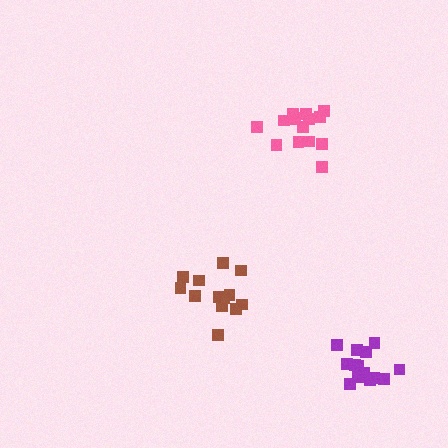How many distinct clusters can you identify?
There are 3 distinct clusters.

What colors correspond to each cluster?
The clusters are colored: pink, brown, purple.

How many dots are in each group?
Group 1: 15 dots, Group 2: 13 dots, Group 3: 14 dots (42 total).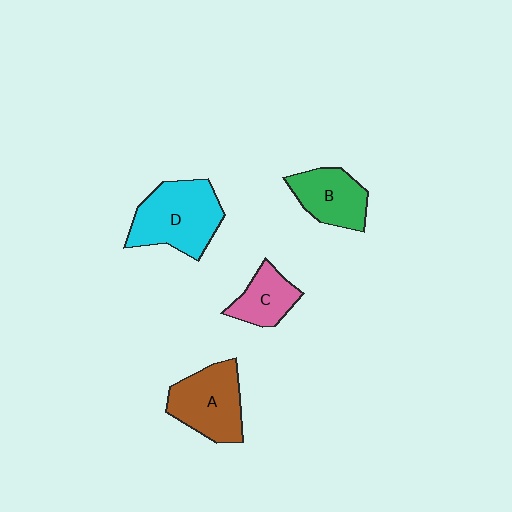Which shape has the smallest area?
Shape C (pink).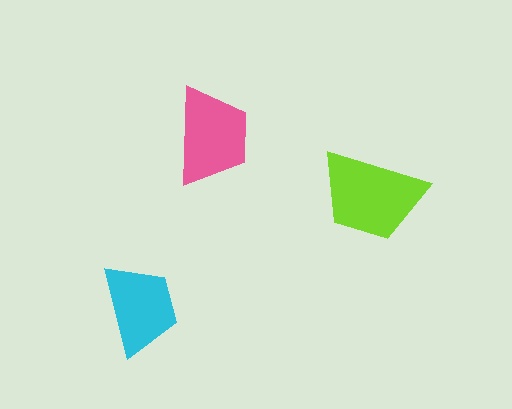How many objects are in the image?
There are 3 objects in the image.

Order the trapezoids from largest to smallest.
the lime one, the pink one, the cyan one.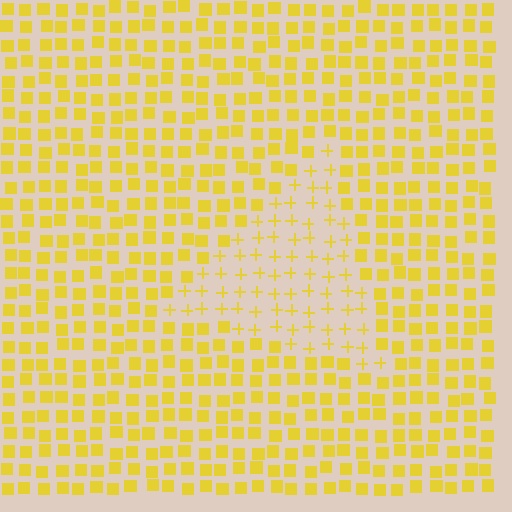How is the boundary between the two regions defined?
The boundary is defined by a change in element shape: plus signs inside vs. squares outside. All elements share the same color and spacing.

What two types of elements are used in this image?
The image uses plus signs inside the triangle region and squares outside it.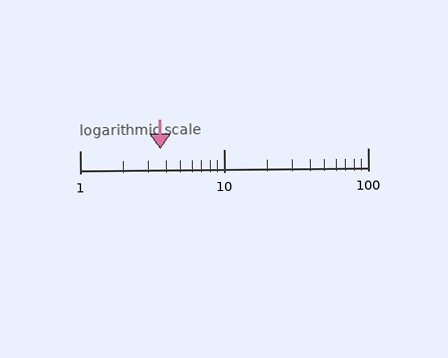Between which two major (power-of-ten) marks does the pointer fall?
The pointer is between 1 and 10.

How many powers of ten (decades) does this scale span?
The scale spans 2 decades, from 1 to 100.